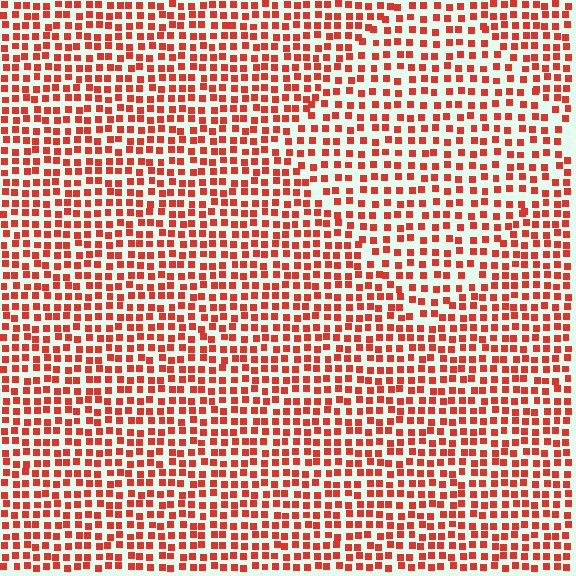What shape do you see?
I see a diamond.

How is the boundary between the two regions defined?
The boundary is defined by a change in element density (approximately 1.4x ratio). All elements are the same color, size, and shape.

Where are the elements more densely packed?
The elements are more densely packed outside the diamond boundary.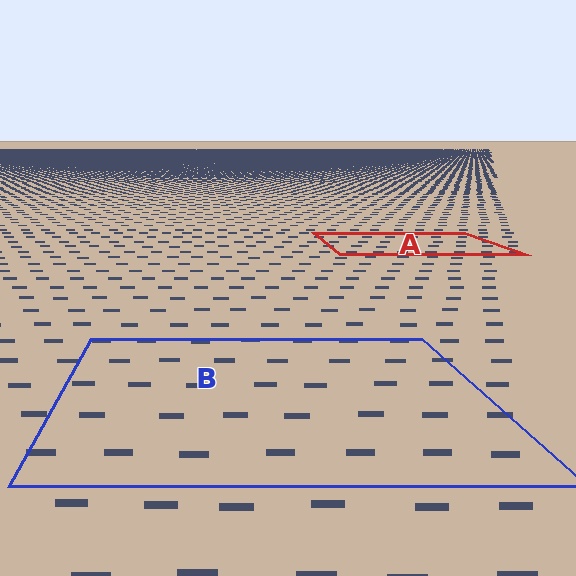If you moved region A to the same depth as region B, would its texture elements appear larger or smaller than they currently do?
They would appear larger. At a closer depth, the same texture elements are projected at a bigger on-screen size.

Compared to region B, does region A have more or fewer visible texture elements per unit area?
Region A has more texture elements per unit area — they are packed more densely because it is farther away.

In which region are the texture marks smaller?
The texture marks are smaller in region A, because it is farther away.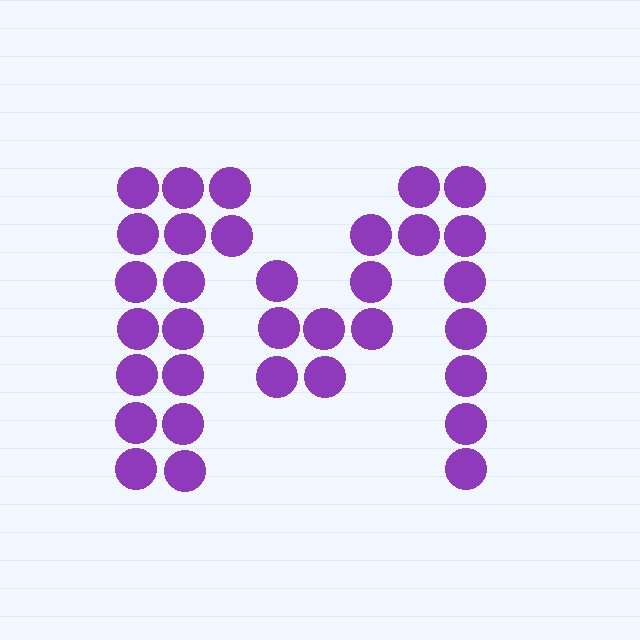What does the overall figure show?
The overall figure shows the letter M.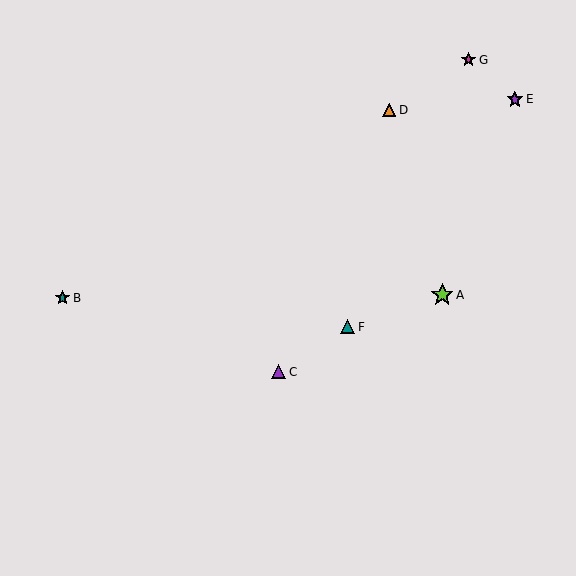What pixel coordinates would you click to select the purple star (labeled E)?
Click at (515, 99) to select the purple star E.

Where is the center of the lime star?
The center of the lime star is at (442, 295).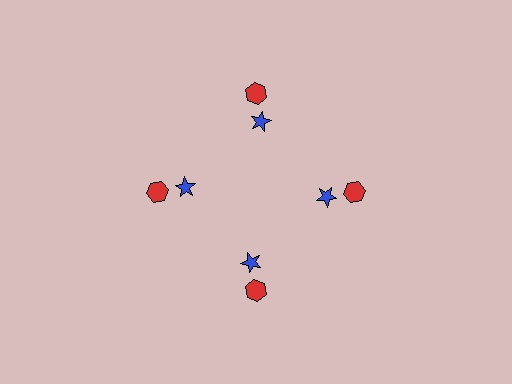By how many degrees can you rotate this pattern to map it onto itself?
The pattern maps onto itself every 90 degrees of rotation.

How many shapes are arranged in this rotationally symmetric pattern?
There are 8 shapes, arranged in 4 groups of 2.